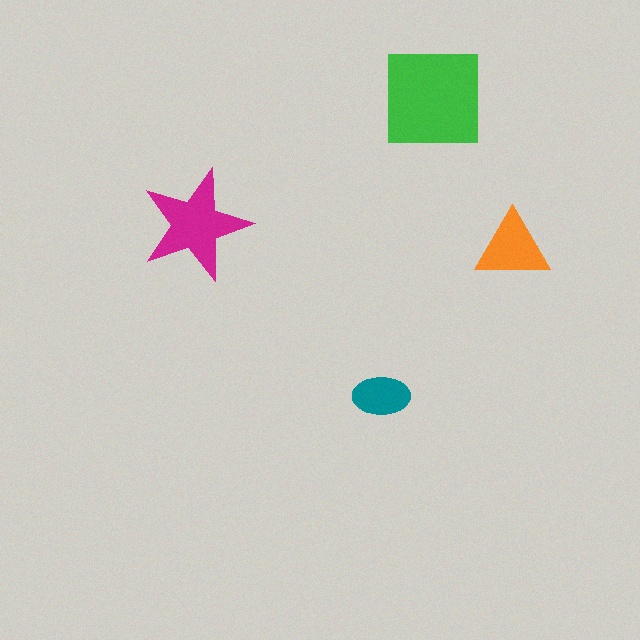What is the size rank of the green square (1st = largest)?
1st.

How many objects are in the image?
There are 4 objects in the image.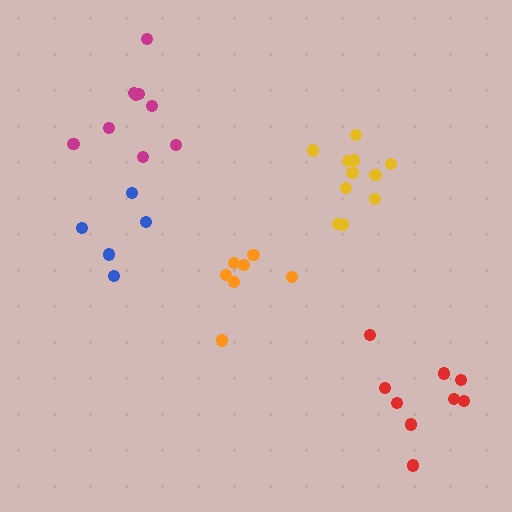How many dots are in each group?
Group 1: 11 dots, Group 2: 5 dots, Group 3: 7 dots, Group 4: 9 dots, Group 5: 9 dots (41 total).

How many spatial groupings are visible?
There are 5 spatial groupings.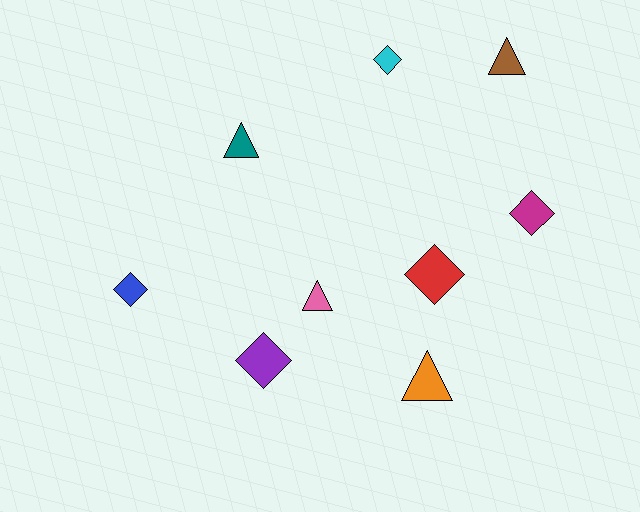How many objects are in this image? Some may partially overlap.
There are 9 objects.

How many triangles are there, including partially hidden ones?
There are 4 triangles.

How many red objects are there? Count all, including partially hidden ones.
There is 1 red object.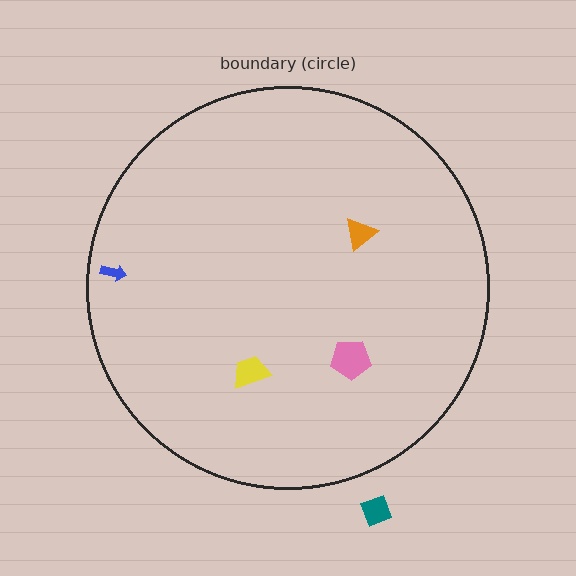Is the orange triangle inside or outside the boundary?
Inside.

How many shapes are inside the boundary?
4 inside, 1 outside.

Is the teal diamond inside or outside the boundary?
Outside.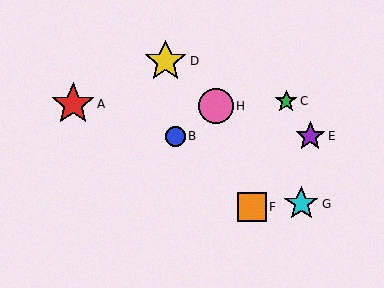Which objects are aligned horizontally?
Objects B, E are aligned horizontally.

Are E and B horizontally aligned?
Yes, both are at y≈136.